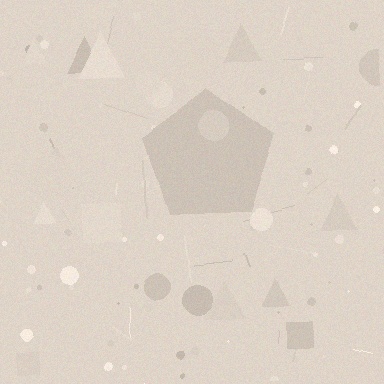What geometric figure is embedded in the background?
A pentagon is embedded in the background.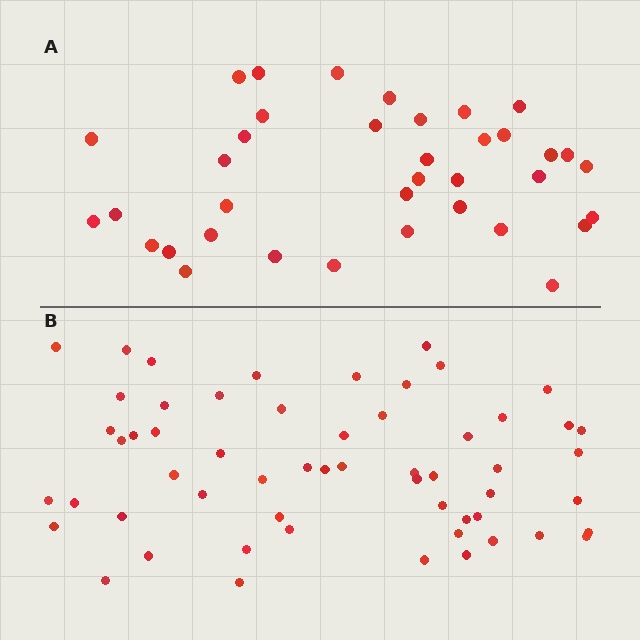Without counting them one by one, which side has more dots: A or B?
Region B (the bottom region) has more dots.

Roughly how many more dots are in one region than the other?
Region B has approximately 20 more dots than region A.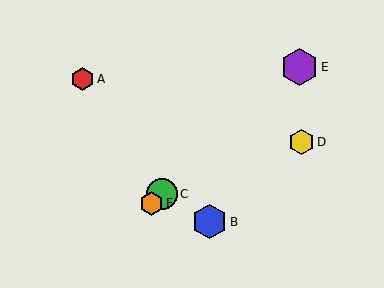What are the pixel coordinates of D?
Object D is at (301, 142).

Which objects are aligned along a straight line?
Objects C, E, F are aligned along a straight line.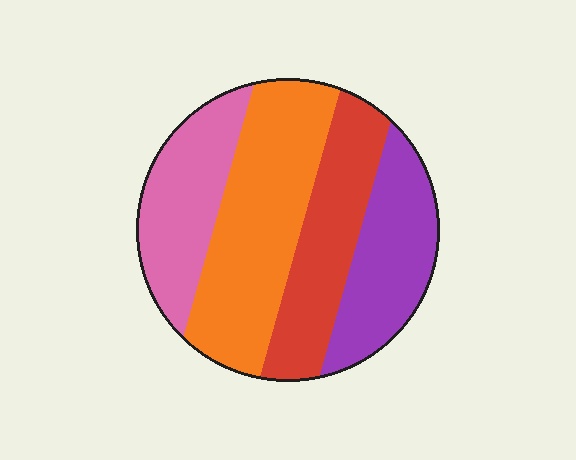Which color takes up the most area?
Orange, at roughly 35%.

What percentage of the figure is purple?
Purple covers 22% of the figure.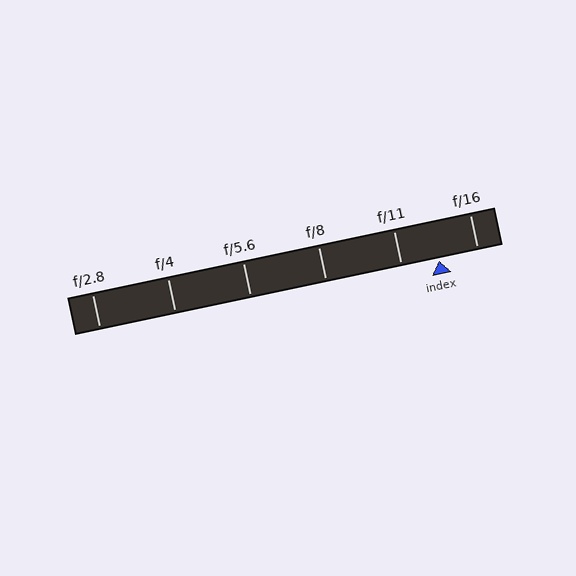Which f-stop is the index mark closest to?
The index mark is closest to f/11.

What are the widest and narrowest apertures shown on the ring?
The widest aperture shown is f/2.8 and the narrowest is f/16.